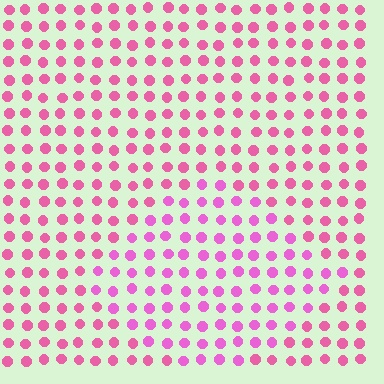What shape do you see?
I see a diamond.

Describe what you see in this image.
The image is filled with small pink elements in a uniform arrangement. A diamond-shaped region is visible where the elements are tinted to a slightly different hue, forming a subtle color boundary.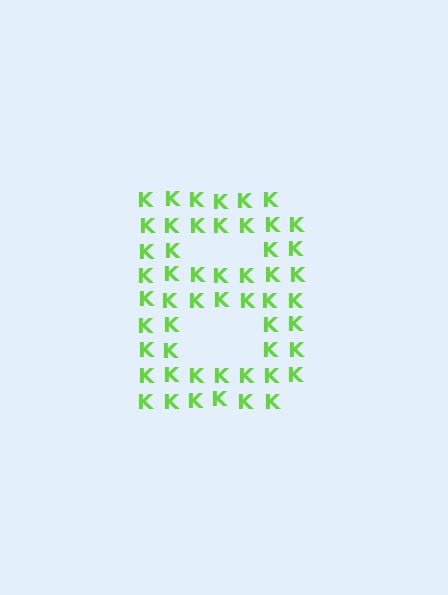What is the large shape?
The large shape is the letter B.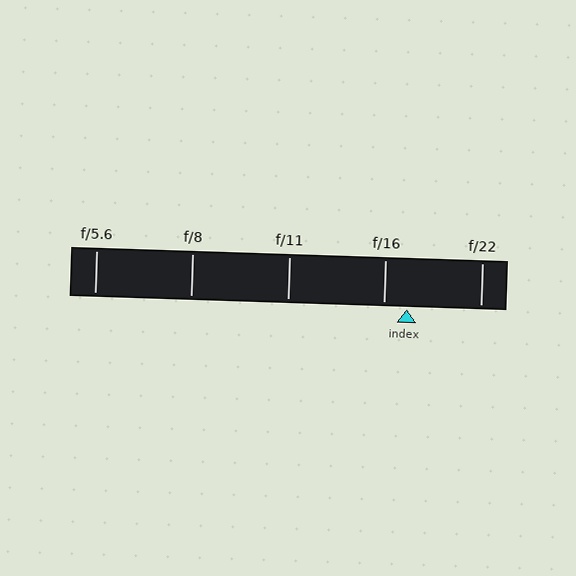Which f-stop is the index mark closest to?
The index mark is closest to f/16.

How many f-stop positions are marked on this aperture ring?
There are 5 f-stop positions marked.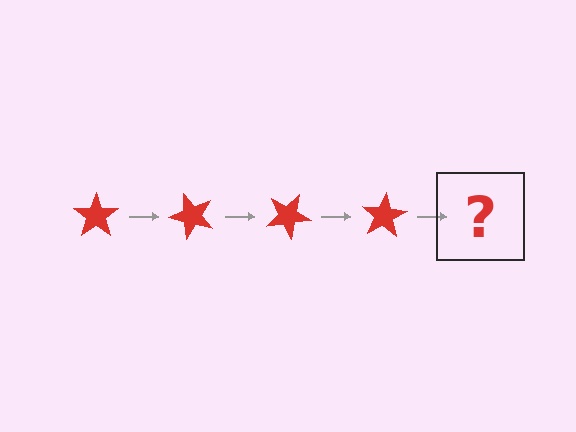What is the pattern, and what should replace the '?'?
The pattern is that the star rotates 50 degrees each step. The '?' should be a red star rotated 200 degrees.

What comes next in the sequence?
The next element should be a red star rotated 200 degrees.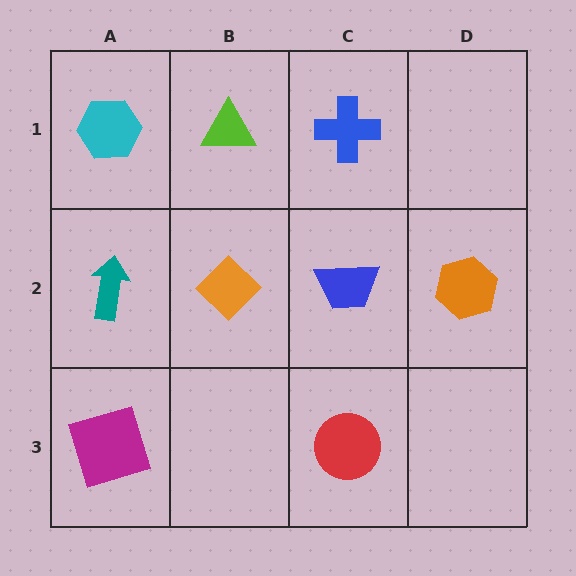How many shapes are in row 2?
4 shapes.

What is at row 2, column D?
An orange hexagon.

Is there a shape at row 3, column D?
No, that cell is empty.